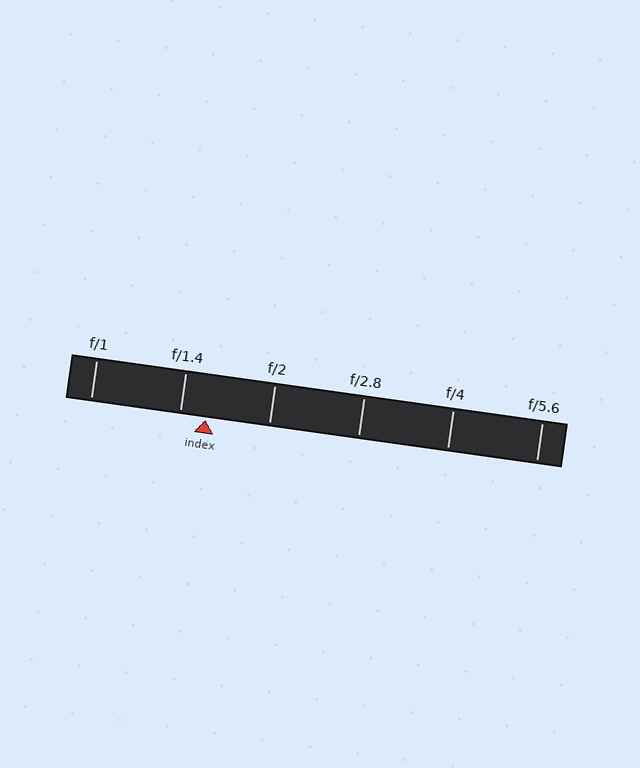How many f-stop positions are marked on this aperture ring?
There are 6 f-stop positions marked.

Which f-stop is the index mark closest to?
The index mark is closest to f/1.4.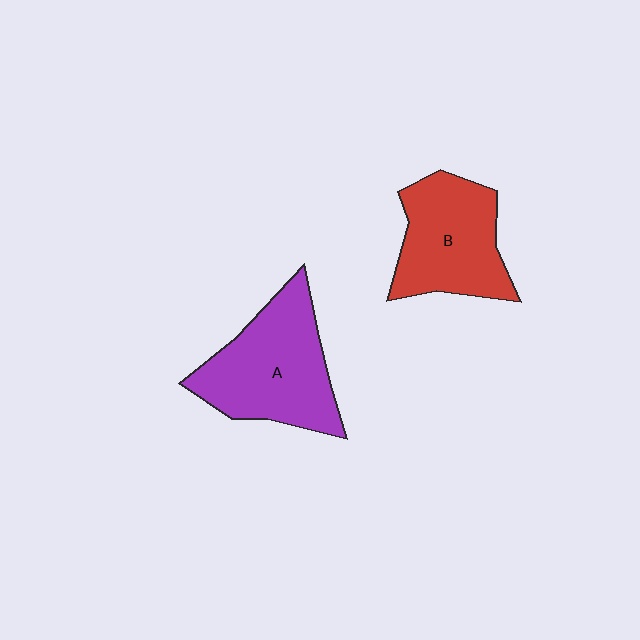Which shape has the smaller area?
Shape B (red).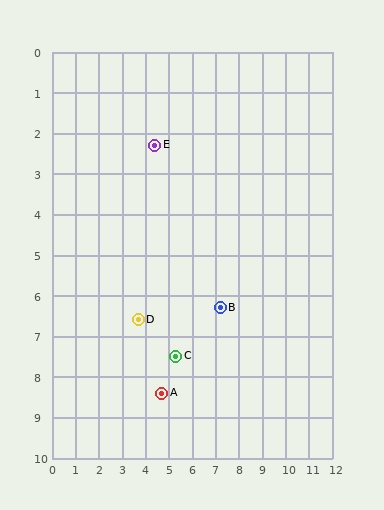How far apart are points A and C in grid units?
Points A and C are about 1.1 grid units apart.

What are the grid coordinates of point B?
Point B is at approximately (7.2, 6.3).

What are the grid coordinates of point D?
Point D is at approximately (3.7, 6.6).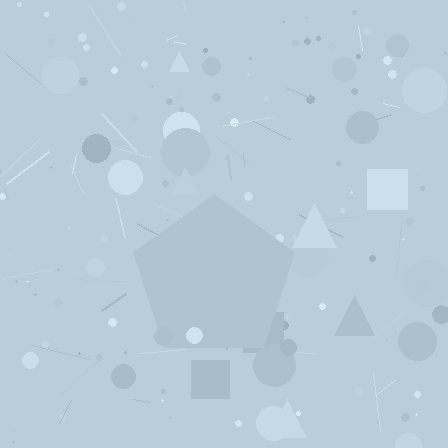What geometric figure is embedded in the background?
A pentagon is embedded in the background.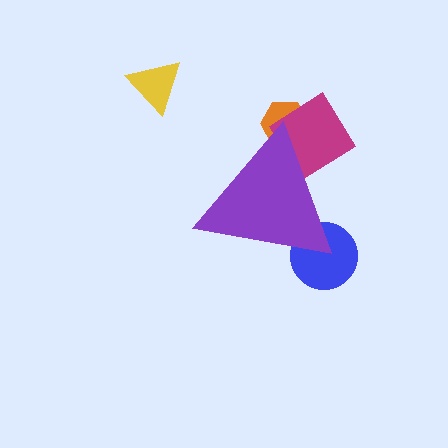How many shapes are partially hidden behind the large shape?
3 shapes are partially hidden.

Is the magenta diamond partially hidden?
Yes, the magenta diamond is partially hidden behind the purple triangle.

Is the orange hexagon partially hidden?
Yes, the orange hexagon is partially hidden behind the purple triangle.